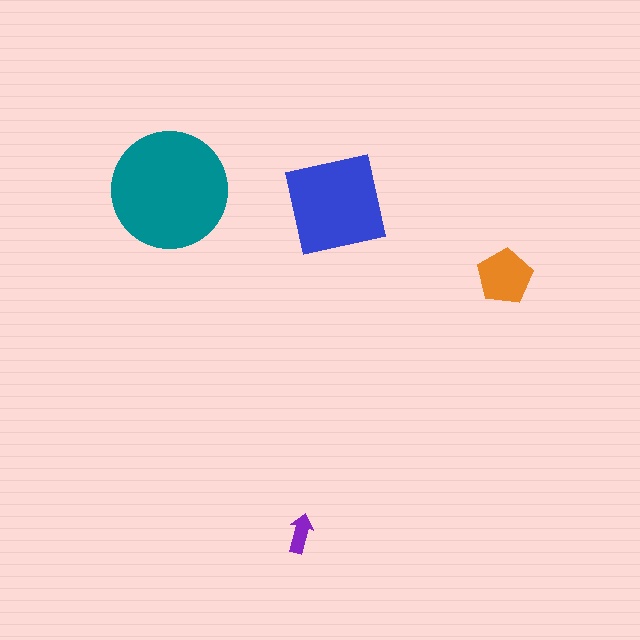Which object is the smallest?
The purple arrow.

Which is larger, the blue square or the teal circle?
The teal circle.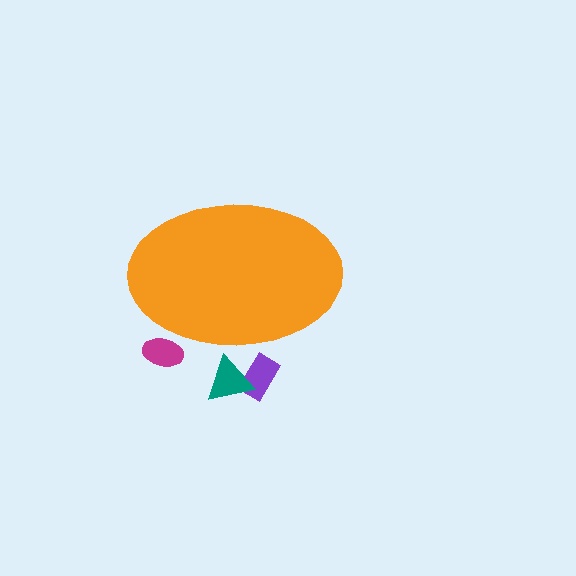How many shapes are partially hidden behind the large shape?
3 shapes are partially hidden.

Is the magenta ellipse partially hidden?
Yes, the magenta ellipse is partially hidden behind the orange ellipse.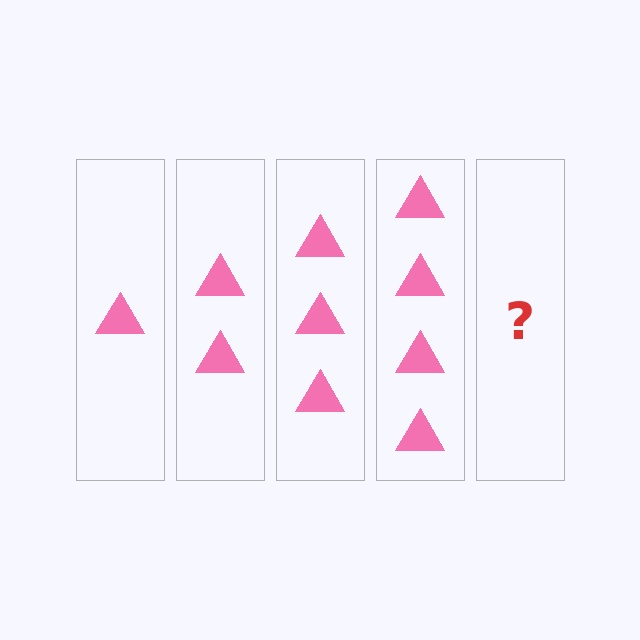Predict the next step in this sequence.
The next step is 5 triangles.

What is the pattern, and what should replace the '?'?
The pattern is that each step adds one more triangle. The '?' should be 5 triangles.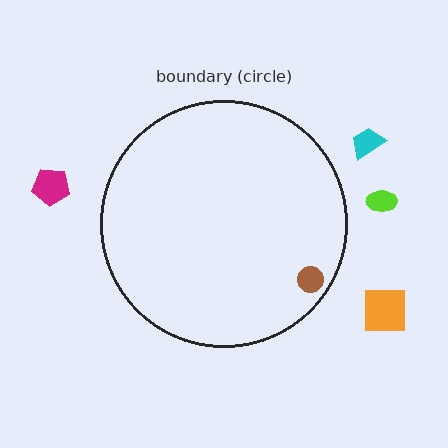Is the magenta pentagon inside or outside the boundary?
Outside.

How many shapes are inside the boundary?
1 inside, 4 outside.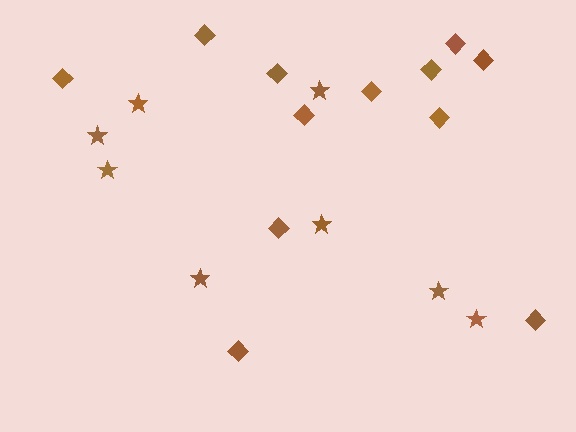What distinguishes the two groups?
There are 2 groups: one group of stars (8) and one group of diamonds (12).